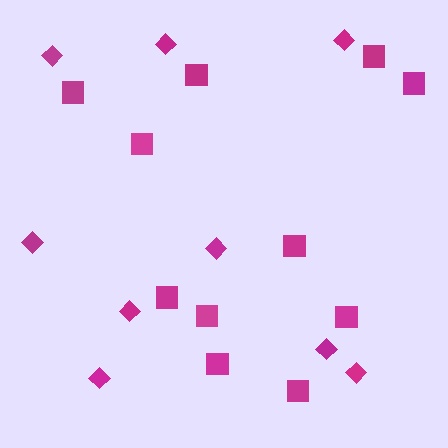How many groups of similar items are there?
There are 2 groups: one group of squares (11) and one group of diamonds (9).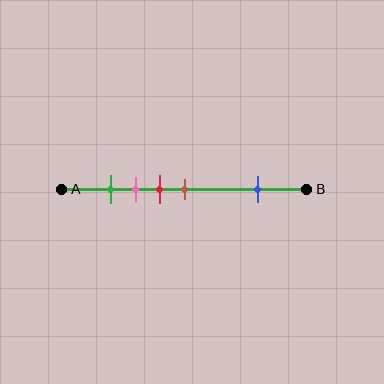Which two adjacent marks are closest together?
The green and pink marks are the closest adjacent pair.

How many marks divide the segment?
There are 5 marks dividing the segment.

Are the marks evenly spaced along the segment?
No, the marks are not evenly spaced.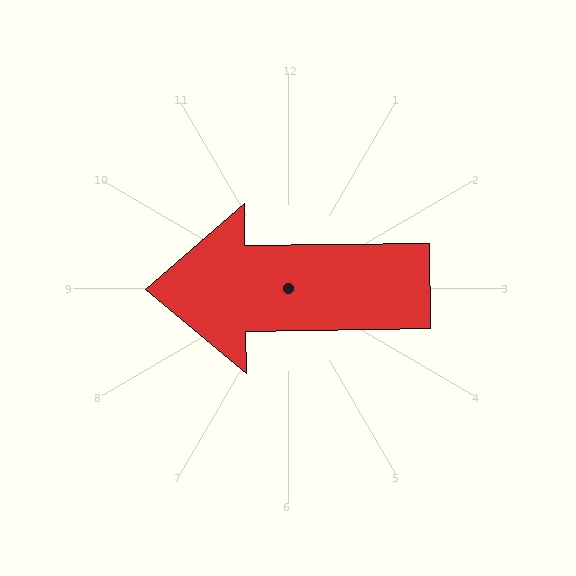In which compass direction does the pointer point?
West.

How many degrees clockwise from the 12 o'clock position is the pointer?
Approximately 269 degrees.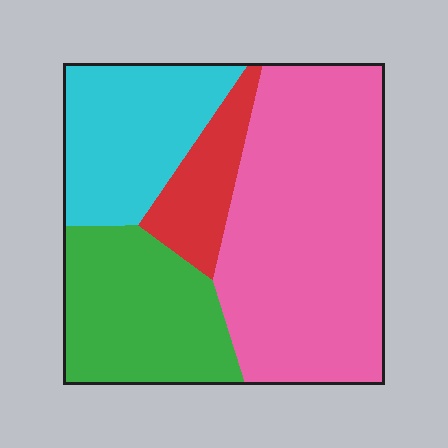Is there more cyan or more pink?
Pink.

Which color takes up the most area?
Pink, at roughly 45%.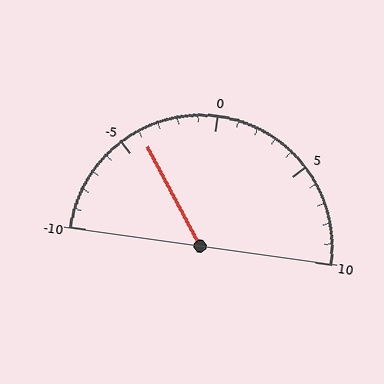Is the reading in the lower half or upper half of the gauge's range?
The reading is in the lower half of the range (-10 to 10).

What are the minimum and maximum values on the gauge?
The gauge ranges from -10 to 10.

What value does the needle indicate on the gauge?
The needle indicates approximately -4.